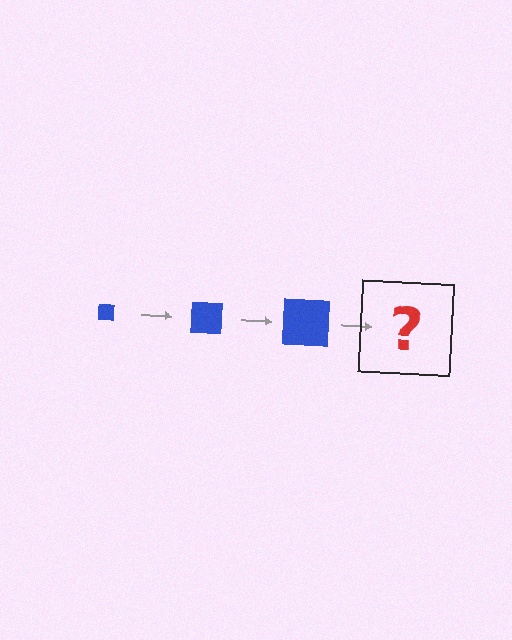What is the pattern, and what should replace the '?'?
The pattern is that the square gets progressively larger each step. The '?' should be a blue square, larger than the previous one.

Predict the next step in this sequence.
The next step is a blue square, larger than the previous one.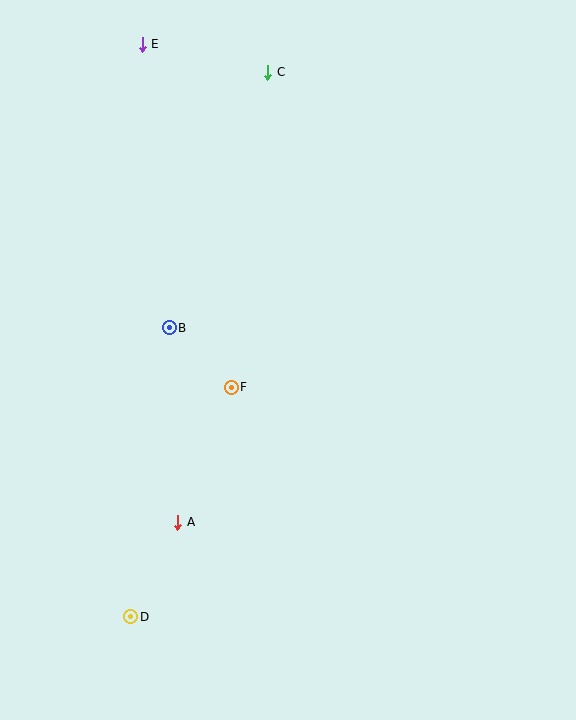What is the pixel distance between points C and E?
The distance between C and E is 128 pixels.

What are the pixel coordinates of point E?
Point E is at (142, 44).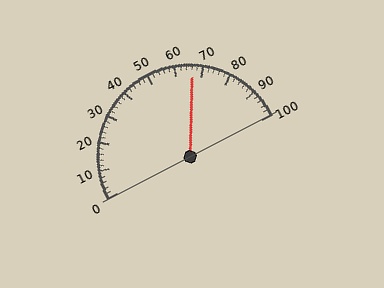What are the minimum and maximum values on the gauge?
The gauge ranges from 0 to 100.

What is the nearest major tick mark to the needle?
The nearest major tick mark is 70.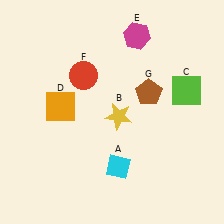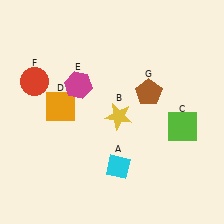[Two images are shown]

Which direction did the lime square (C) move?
The lime square (C) moved down.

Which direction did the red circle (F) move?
The red circle (F) moved left.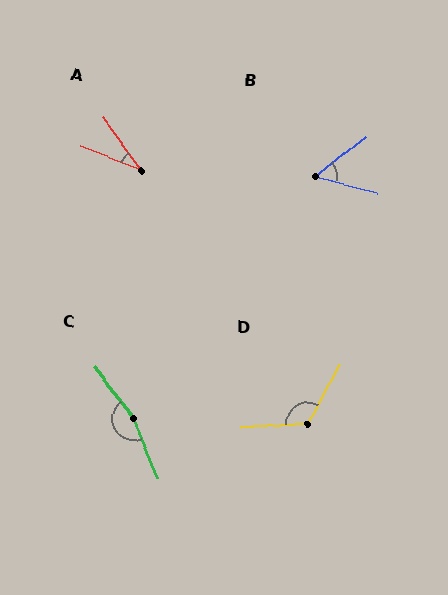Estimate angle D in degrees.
Approximately 122 degrees.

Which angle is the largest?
C, at approximately 164 degrees.